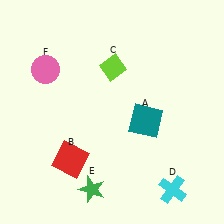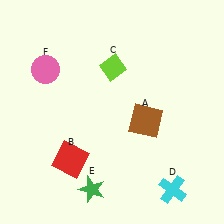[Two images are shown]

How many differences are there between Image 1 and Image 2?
There is 1 difference between the two images.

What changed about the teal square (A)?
In Image 1, A is teal. In Image 2, it changed to brown.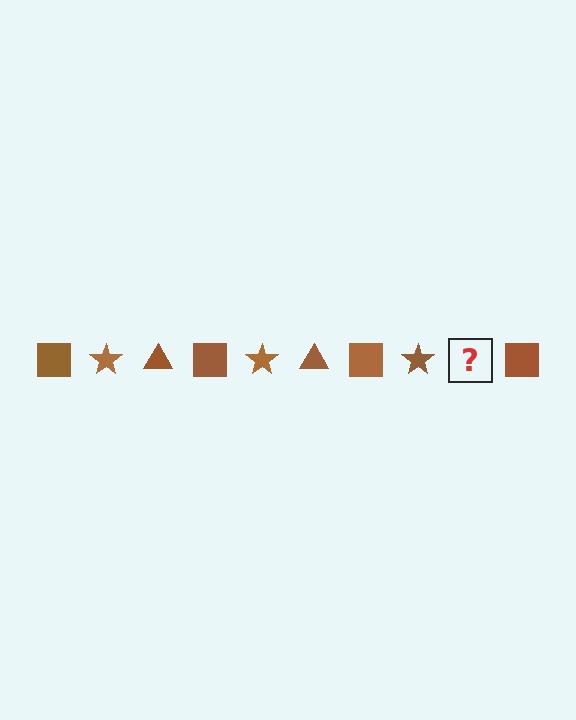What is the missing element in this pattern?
The missing element is a brown triangle.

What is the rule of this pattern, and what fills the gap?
The rule is that the pattern cycles through square, star, triangle shapes in brown. The gap should be filled with a brown triangle.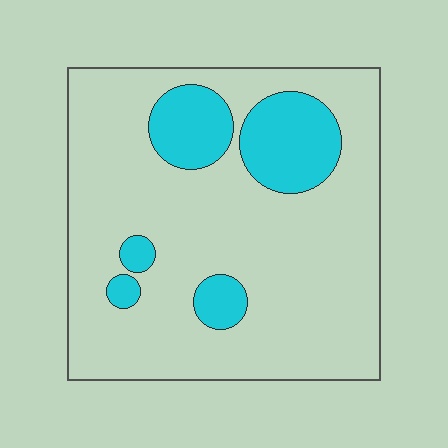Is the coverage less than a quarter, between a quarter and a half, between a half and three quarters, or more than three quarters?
Less than a quarter.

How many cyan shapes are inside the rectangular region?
5.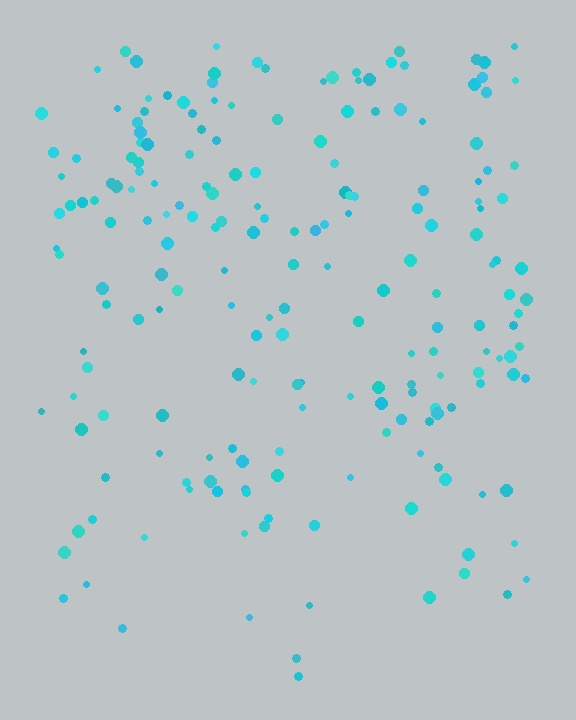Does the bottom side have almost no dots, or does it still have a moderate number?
Still a moderate number, just noticeably fewer than the top.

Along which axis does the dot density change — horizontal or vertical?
Vertical.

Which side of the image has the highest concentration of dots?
The top.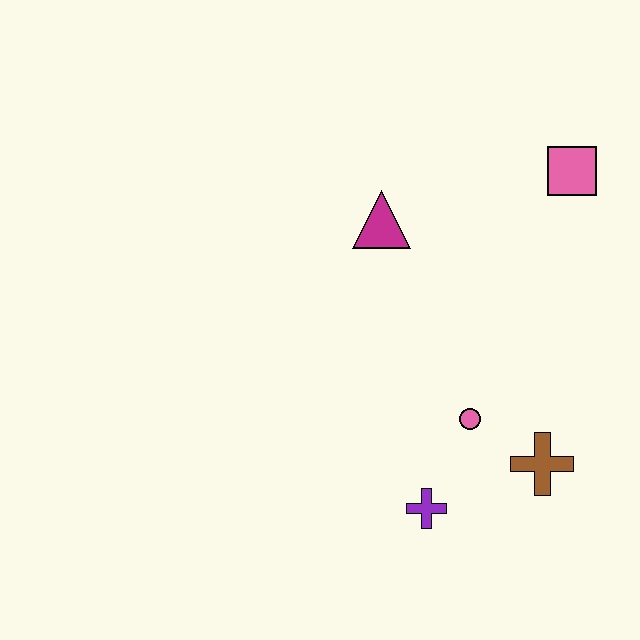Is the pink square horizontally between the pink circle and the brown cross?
No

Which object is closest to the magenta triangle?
The pink square is closest to the magenta triangle.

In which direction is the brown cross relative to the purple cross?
The brown cross is to the right of the purple cross.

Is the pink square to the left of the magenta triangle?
No